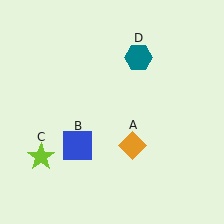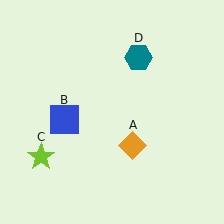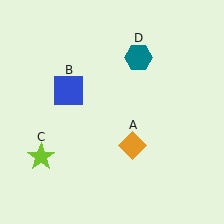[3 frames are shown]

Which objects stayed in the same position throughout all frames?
Orange diamond (object A) and lime star (object C) and teal hexagon (object D) remained stationary.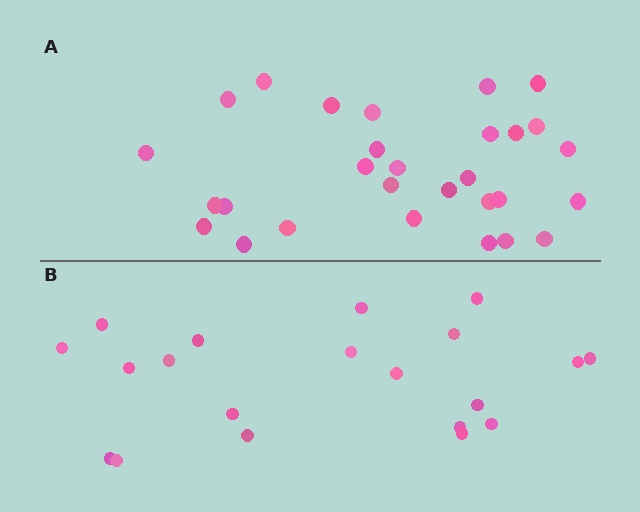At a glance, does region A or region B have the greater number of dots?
Region A (the top region) has more dots.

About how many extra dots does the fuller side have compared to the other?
Region A has roughly 8 or so more dots than region B.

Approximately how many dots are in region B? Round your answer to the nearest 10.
About 20 dots.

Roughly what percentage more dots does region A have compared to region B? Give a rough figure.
About 45% more.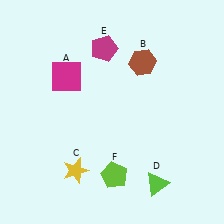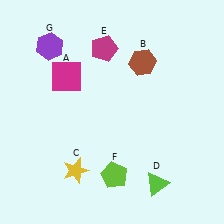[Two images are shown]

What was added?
A purple hexagon (G) was added in Image 2.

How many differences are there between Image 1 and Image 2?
There is 1 difference between the two images.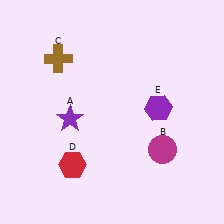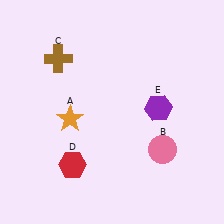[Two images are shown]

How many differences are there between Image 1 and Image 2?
There are 2 differences between the two images.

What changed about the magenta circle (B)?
In Image 1, B is magenta. In Image 2, it changed to pink.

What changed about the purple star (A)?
In Image 1, A is purple. In Image 2, it changed to orange.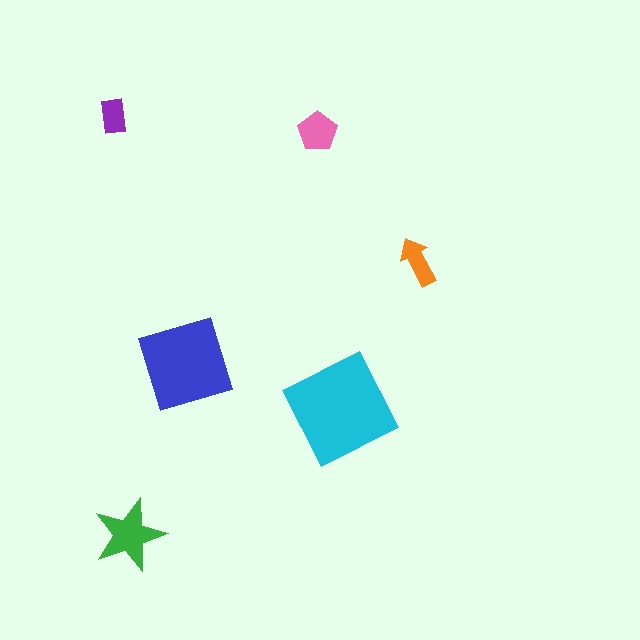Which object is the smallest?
The purple rectangle.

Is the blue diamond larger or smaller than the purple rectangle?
Larger.